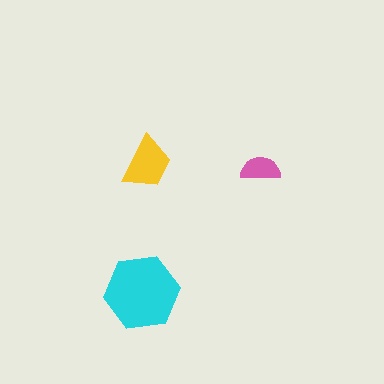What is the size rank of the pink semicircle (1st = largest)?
3rd.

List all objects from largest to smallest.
The cyan hexagon, the yellow trapezoid, the pink semicircle.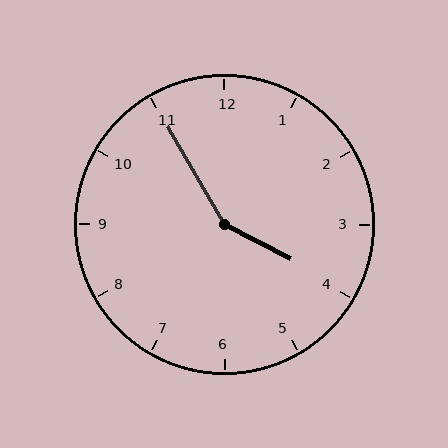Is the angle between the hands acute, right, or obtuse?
It is obtuse.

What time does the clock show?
3:55.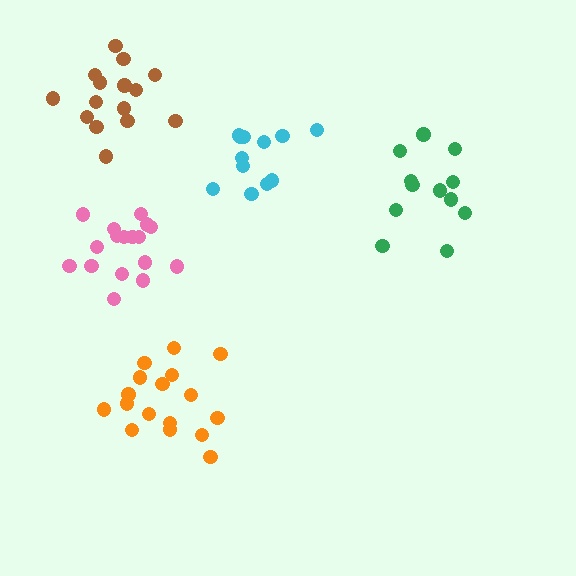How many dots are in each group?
Group 1: 12 dots, Group 2: 17 dots, Group 3: 15 dots, Group 4: 17 dots, Group 5: 12 dots (73 total).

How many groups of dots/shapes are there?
There are 5 groups.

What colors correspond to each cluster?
The clusters are colored: green, pink, brown, orange, cyan.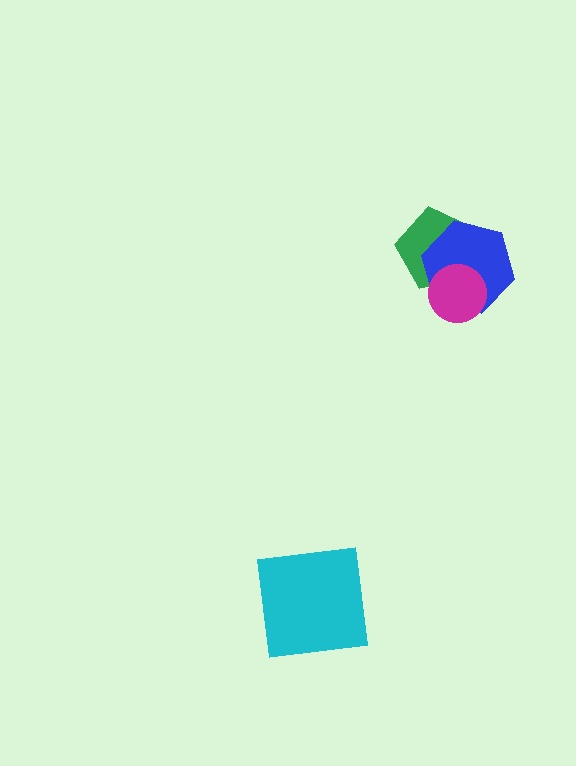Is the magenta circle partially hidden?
No, no other shape covers it.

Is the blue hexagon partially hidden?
Yes, it is partially covered by another shape.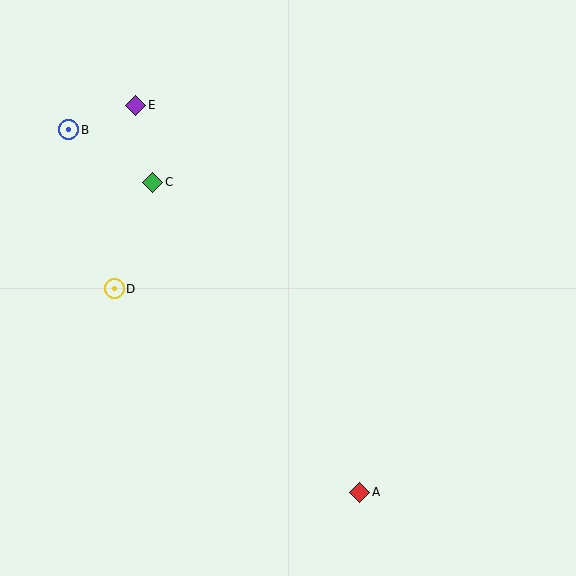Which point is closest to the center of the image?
Point C at (153, 182) is closest to the center.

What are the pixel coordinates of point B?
Point B is at (69, 130).